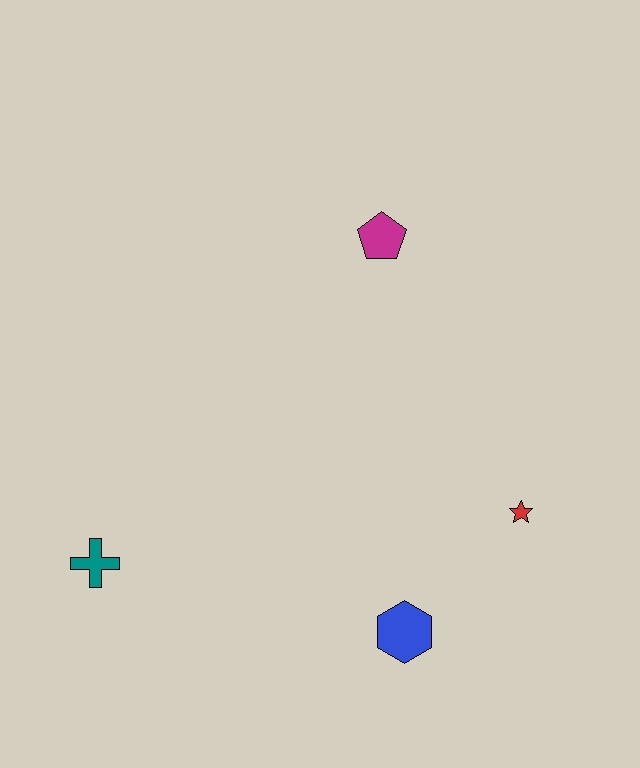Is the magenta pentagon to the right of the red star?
No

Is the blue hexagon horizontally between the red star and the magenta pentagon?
Yes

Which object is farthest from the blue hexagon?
The magenta pentagon is farthest from the blue hexagon.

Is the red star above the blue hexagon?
Yes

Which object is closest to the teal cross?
The blue hexagon is closest to the teal cross.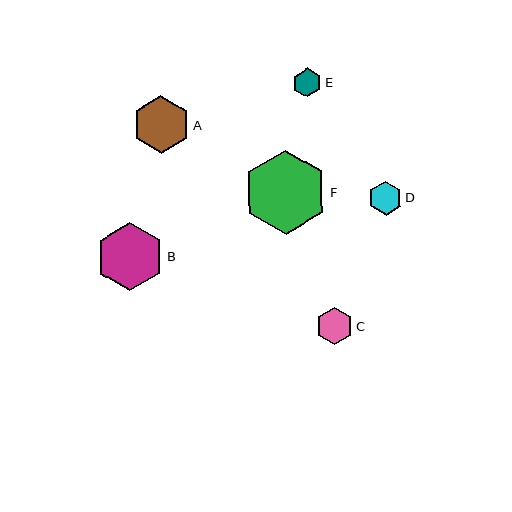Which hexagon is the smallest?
Hexagon E is the smallest with a size of approximately 29 pixels.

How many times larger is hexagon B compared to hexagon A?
Hexagon B is approximately 1.2 times the size of hexagon A.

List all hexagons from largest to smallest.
From largest to smallest: F, B, A, C, D, E.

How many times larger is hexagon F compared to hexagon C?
Hexagon F is approximately 2.3 times the size of hexagon C.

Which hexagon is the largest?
Hexagon F is the largest with a size of approximately 84 pixels.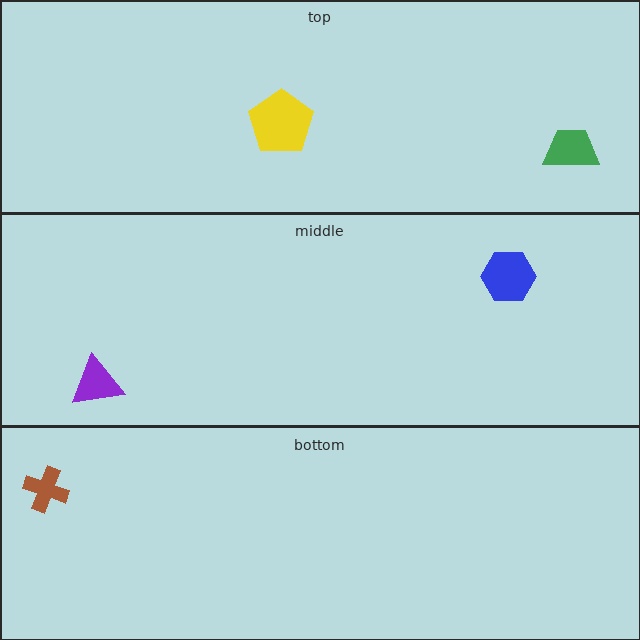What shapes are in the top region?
The green trapezoid, the yellow pentagon.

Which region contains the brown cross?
The bottom region.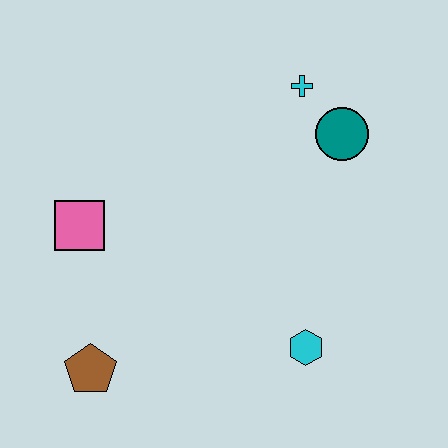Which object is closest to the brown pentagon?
The pink square is closest to the brown pentagon.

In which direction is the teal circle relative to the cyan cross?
The teal circle is below the cyan cross.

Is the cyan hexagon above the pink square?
No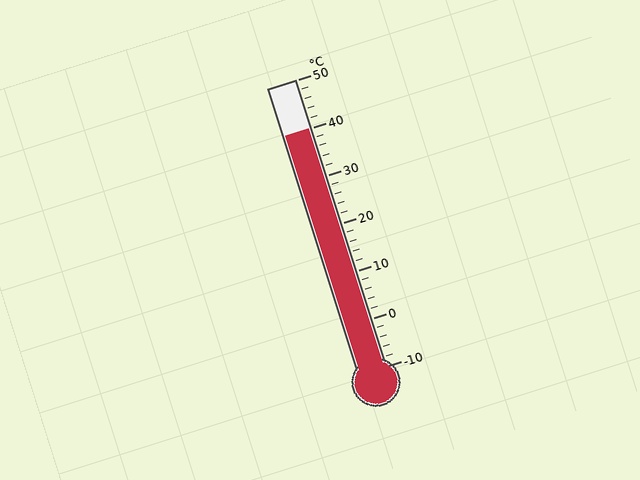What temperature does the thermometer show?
The thermometer shows approximately 40°C.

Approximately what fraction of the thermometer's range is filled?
The thermometer is filled to approximately 85% of its range.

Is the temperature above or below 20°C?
The temperature is above 20°C.